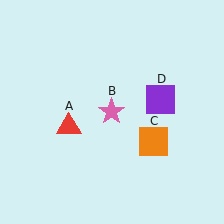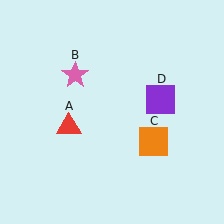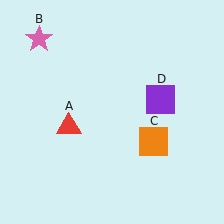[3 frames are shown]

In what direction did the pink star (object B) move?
The pink star (object B) moved up and to the left.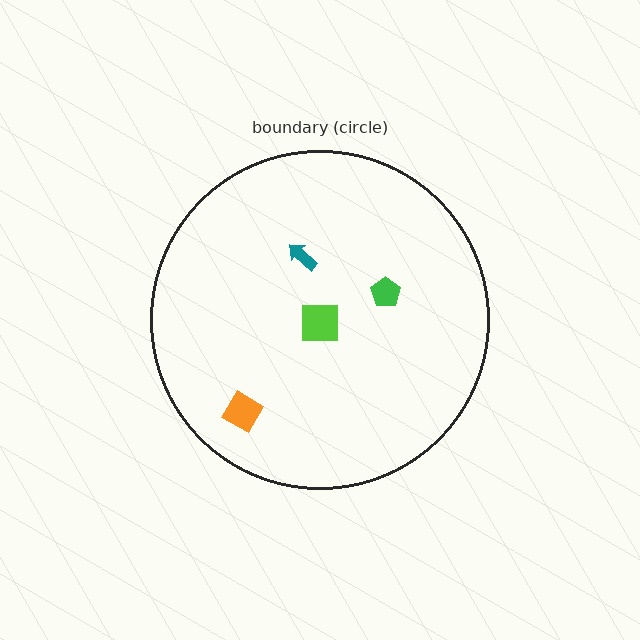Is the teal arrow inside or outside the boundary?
Inside.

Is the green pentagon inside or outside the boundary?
Inside.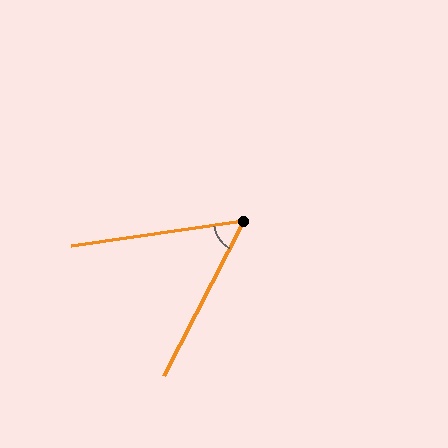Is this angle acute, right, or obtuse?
It is acute.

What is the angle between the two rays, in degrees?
Approximately 54 degrees.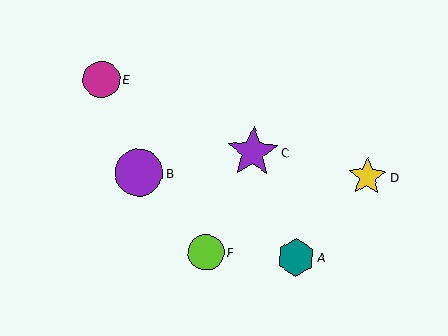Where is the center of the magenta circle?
The center of the magenta circle is at (101, 79).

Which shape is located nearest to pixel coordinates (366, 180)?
The yellow star (labeled D) at (367, 177) is nearest to that location.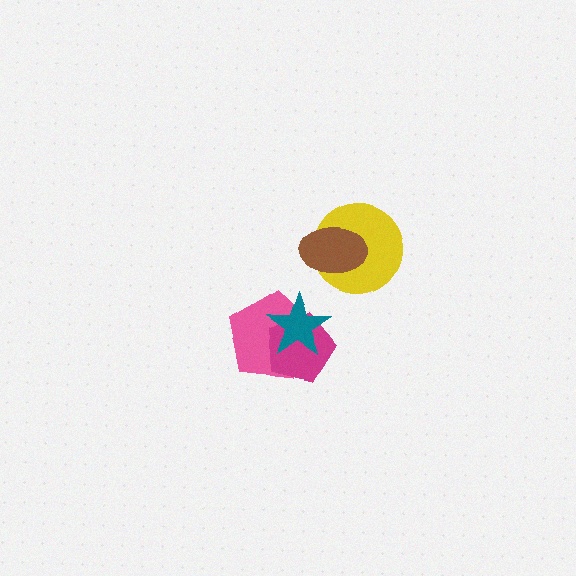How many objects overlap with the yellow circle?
1 object overlaps with the yellow circle.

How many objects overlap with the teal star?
2 objects overlap with the teal star.